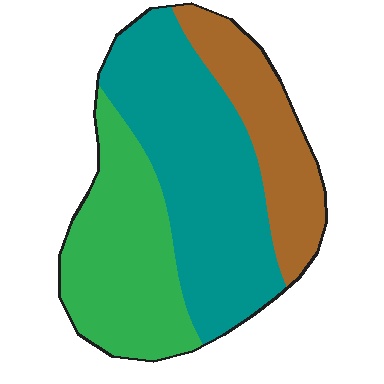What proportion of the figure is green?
Green takes up about one third (1/3) of the figure.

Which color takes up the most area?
Teal, at roughly 45%.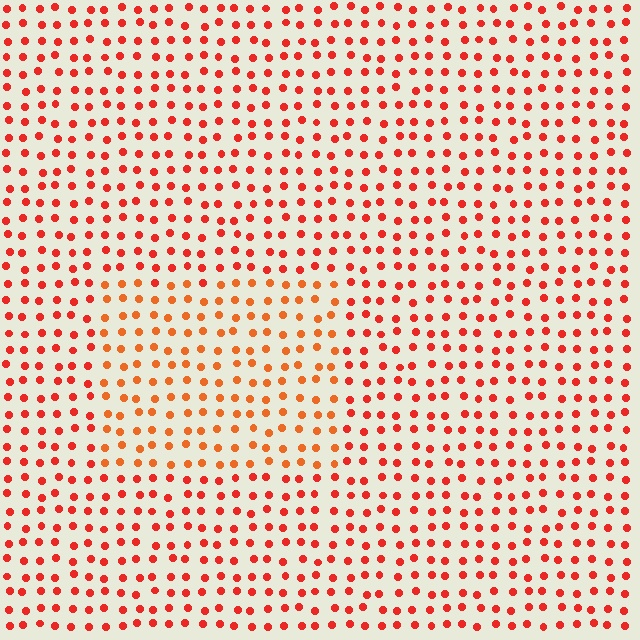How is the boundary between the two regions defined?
The boundary is defined purely by a slight shift in hue (about 20 degrees). Spacing, size, and orientation are identical on both sides.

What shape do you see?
I see a rectangle.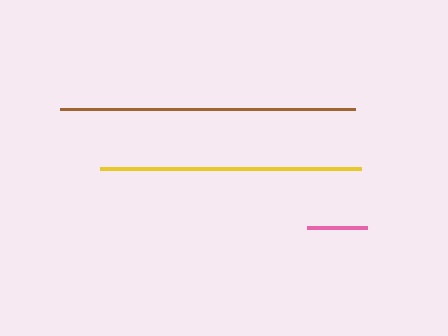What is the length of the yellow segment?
The yellow segment is approximately 261 pixels long.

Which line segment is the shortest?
The pink line is the shortest at approximately 60 pixels.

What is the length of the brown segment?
The brown segment is approximately 295 pixels long.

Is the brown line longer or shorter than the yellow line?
The brown line is longer than the yellow line.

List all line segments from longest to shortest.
From longest to shortest: brown, yellow, pink.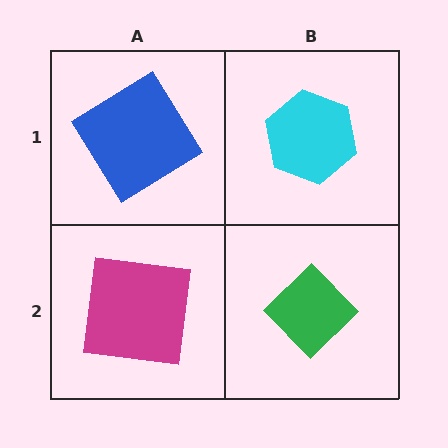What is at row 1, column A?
A blue diamond.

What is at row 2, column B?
A green diamond.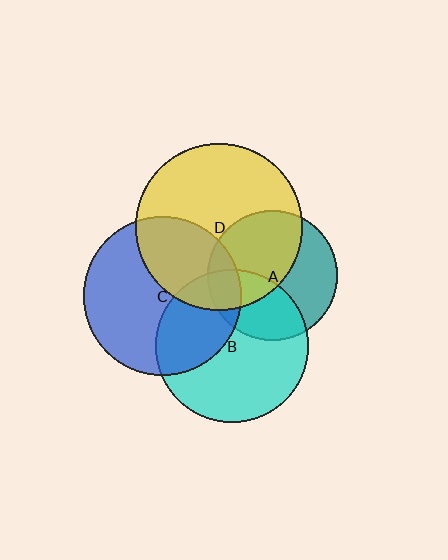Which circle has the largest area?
Circle D (yellow).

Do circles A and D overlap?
Yes.